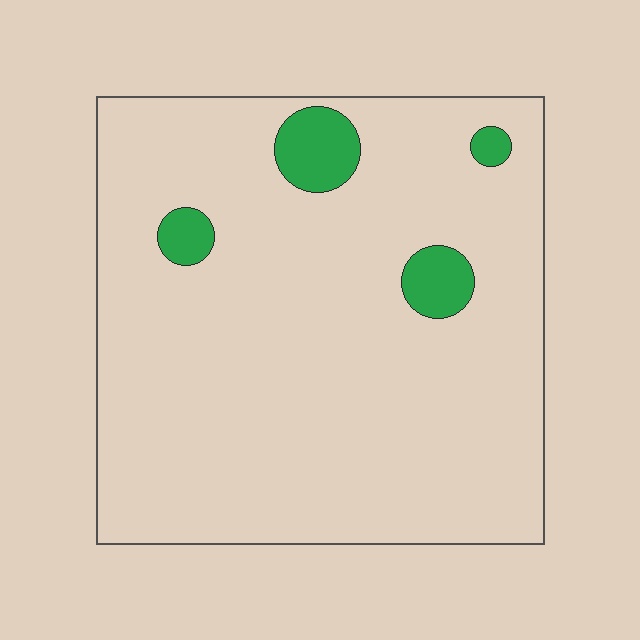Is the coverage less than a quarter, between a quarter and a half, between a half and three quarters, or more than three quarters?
Less than a quarter.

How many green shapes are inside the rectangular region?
4.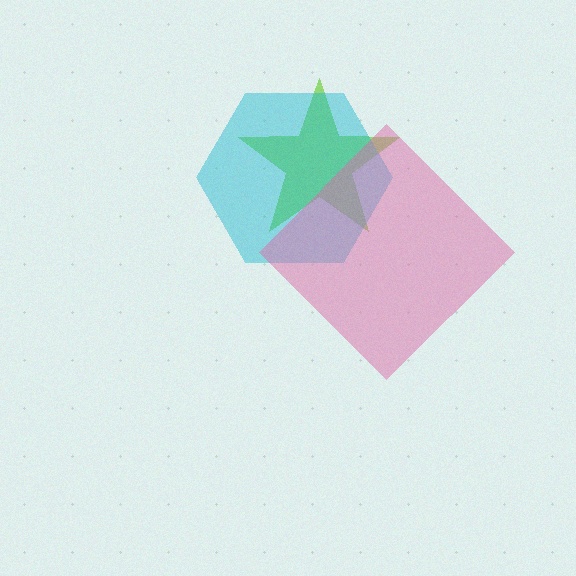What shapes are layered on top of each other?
The layered shapes are: a lime star, a cyan hexagon, a pink diamond.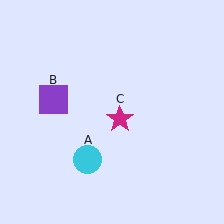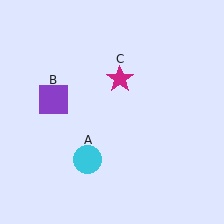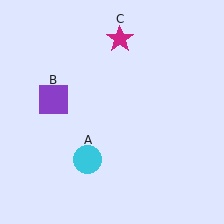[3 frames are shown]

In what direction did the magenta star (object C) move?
The magenta star (object C) moved up.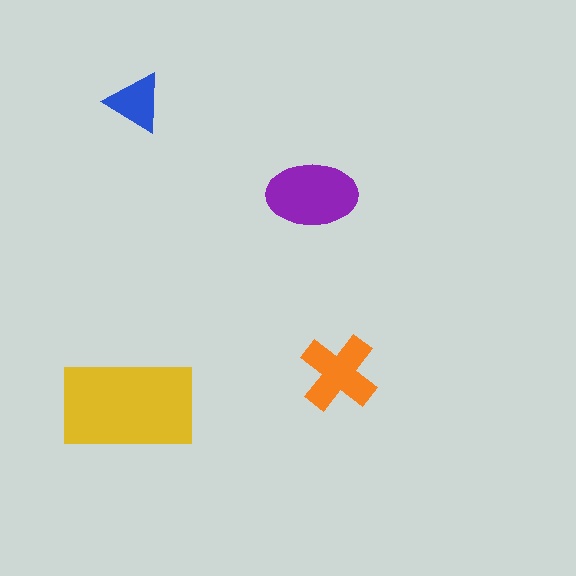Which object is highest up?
The blue triangle is topmost.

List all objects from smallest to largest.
The blue triangle, the orange cross, the purple ellipse, the yellow rectangle.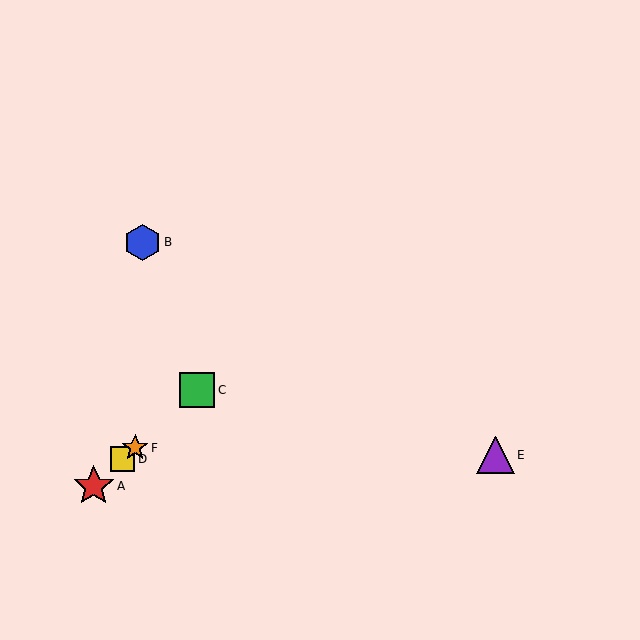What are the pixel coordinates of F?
Object F is at (135, 448).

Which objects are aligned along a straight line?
Objects A, C, D, F are aligned along a straight line.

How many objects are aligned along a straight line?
4 objects (A, C, D, F) are aligned along a straight line.